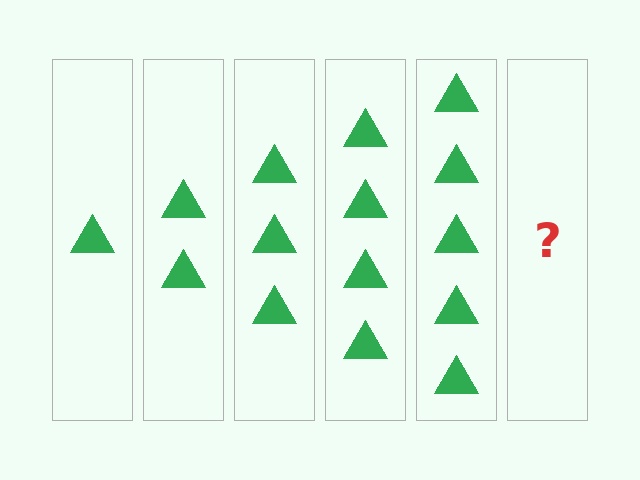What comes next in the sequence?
The next element should be 6 triangles.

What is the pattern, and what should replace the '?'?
The pattern is that each step adds one more triangle. The '?' should be 6 triangles.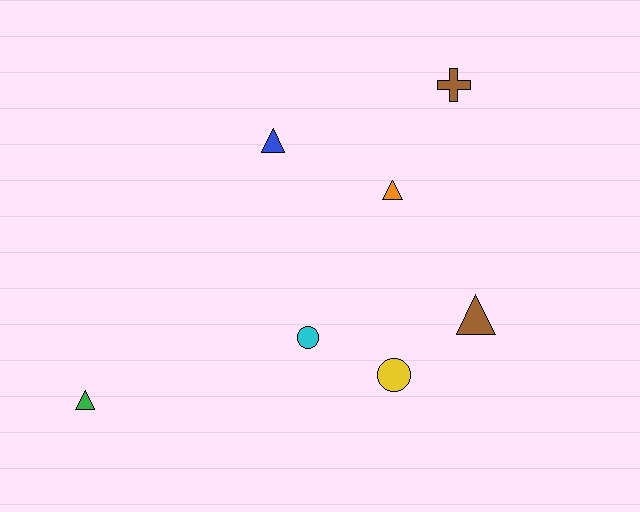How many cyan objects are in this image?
There is 1 cyan object.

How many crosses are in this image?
There is 1 cross.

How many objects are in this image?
There are 7 objects.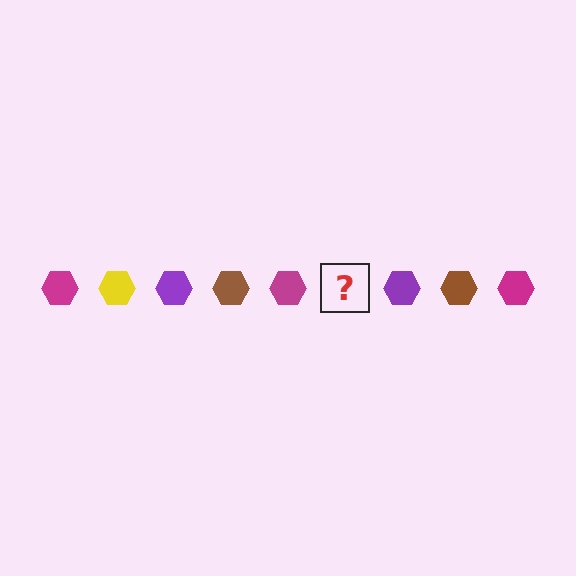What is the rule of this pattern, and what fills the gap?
The rule is that the pattern cycles through magenta, yellow, purple, brown hexagons. The gap should be filled with a yellow hexagon.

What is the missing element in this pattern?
The missing element is a yellow hexagon.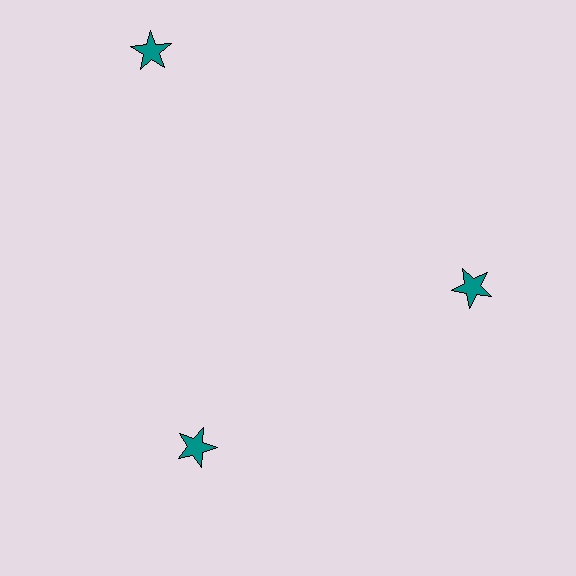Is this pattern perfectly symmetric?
No. The 3 teal stars are arranged in a ring, but one element near the 11 o'clock position is pushed outward from the center, breaking the 3-fold rotational symmetry.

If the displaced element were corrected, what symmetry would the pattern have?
It would have 3-fold rotational symmetry — the pattern would map onto itself every 120 degrees.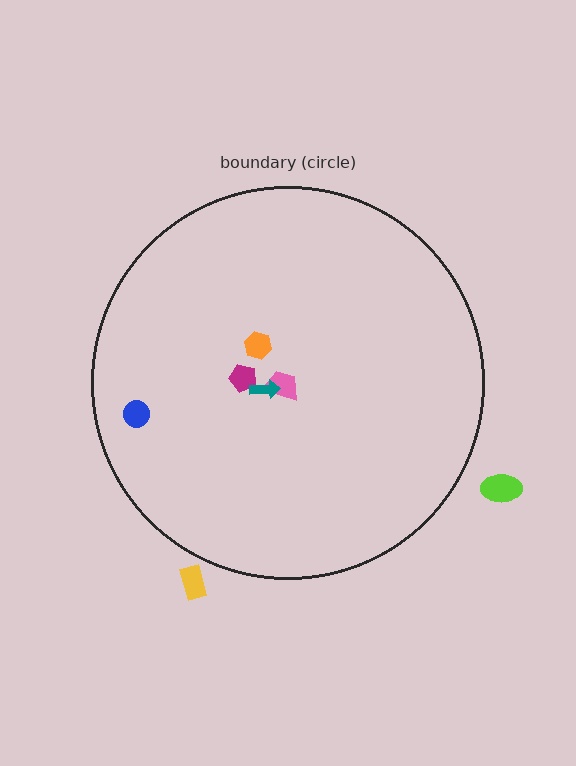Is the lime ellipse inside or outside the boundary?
Outside.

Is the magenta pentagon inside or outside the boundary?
Inside.